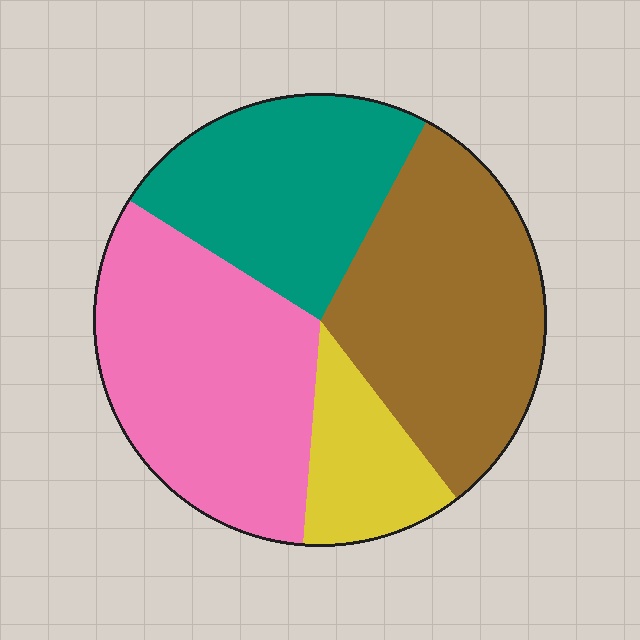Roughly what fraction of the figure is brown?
Brown covers 32% of the figure.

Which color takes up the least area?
Yellow, at roughly 10%.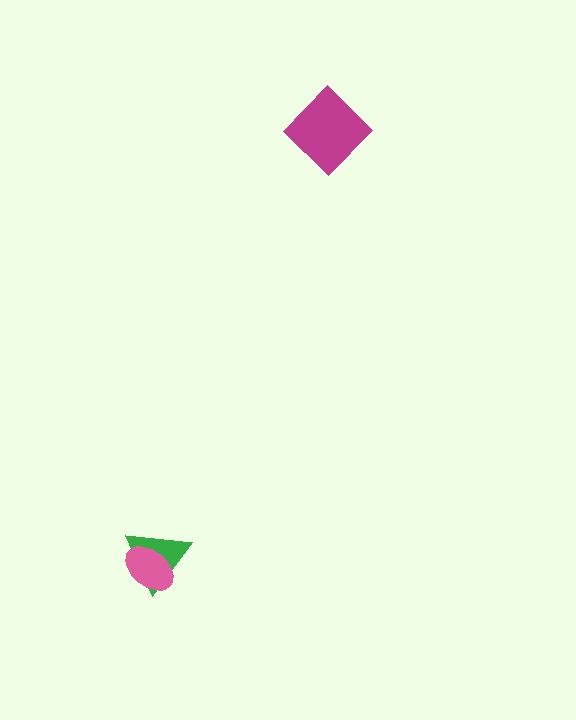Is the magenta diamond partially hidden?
No, no other shape covers it.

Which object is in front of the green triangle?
The pink ellipse is in front of the green triangle.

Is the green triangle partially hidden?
Yes, it is partially covered by another shape.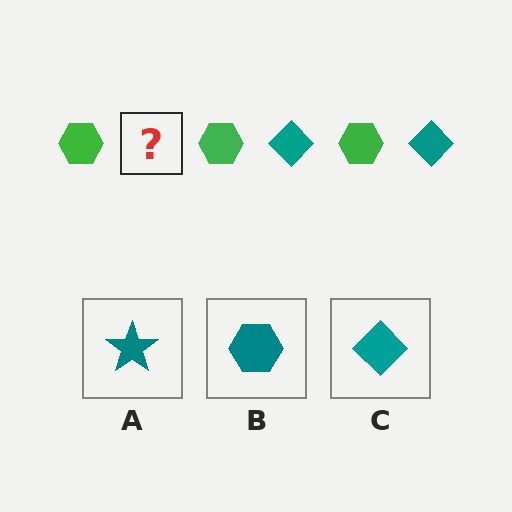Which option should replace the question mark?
Option C.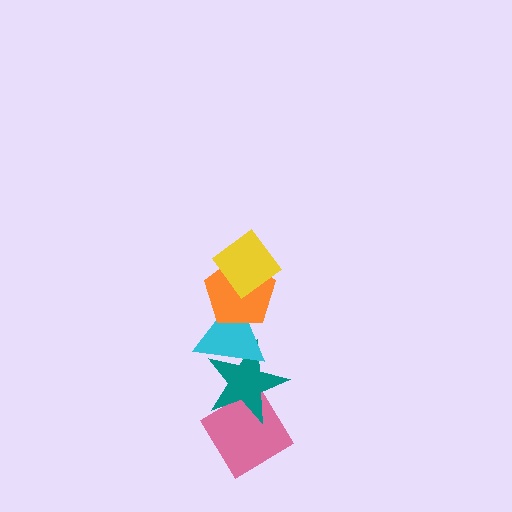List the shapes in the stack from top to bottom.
From top to bottom: the yellow diamond, the orange pentagon, the cyan triangle, the teal star, the pink diamond.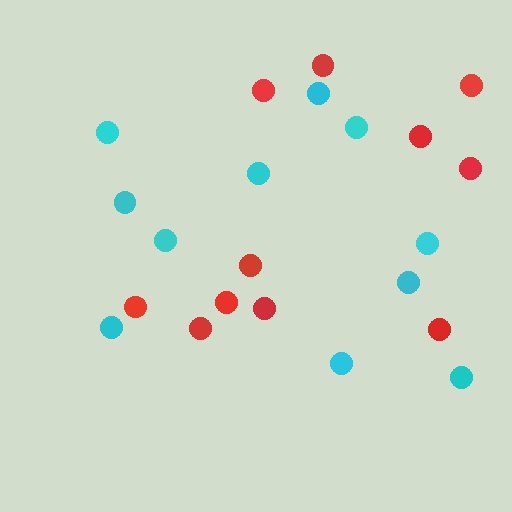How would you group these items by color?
There are 2 groups: one group of red circles (11) and one group of cyan circles (11).